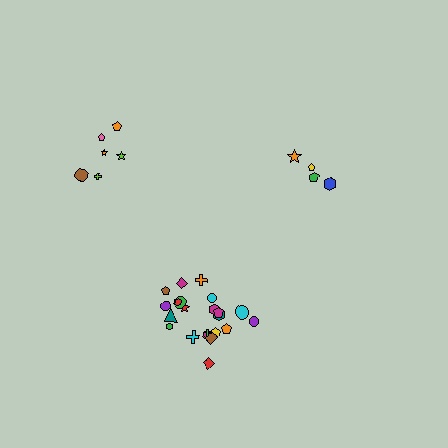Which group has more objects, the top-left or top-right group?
The top-left group.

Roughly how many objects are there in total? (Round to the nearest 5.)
Roughly 30 objects in total.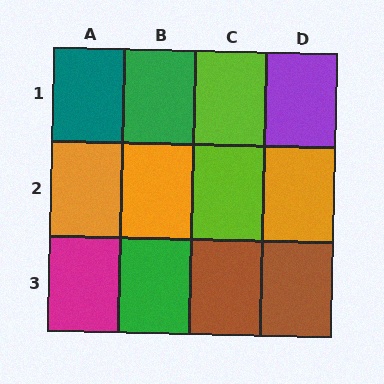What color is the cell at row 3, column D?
Brown.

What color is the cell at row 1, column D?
Purple.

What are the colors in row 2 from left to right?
Orange, orange, lime, orange.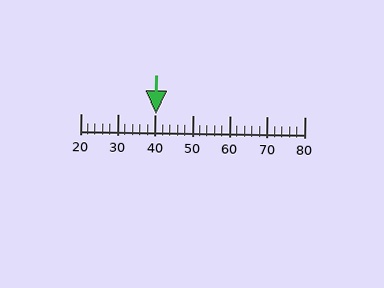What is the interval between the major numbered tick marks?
The major tick marks are spaced 10 units apart.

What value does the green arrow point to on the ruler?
The green arrow points to approximately 40.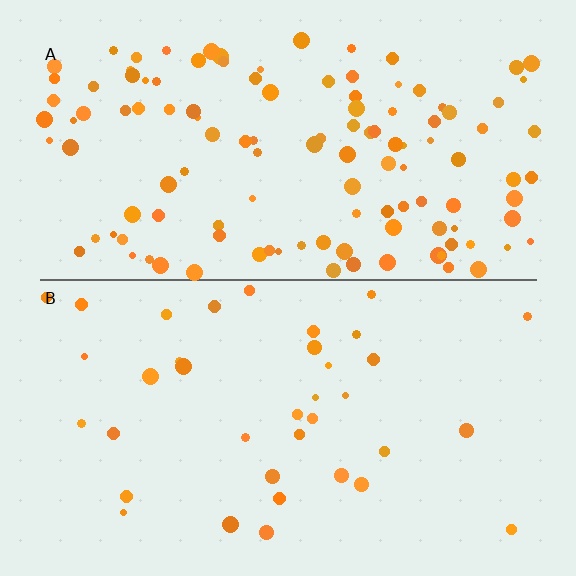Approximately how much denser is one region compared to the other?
Approximately 3.3× — region A over region B.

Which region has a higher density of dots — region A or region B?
A (the top).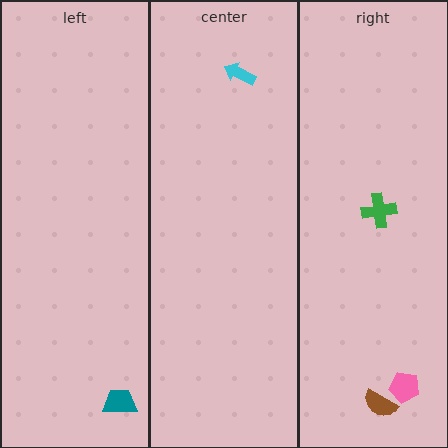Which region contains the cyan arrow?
The center region.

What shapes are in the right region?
The pink pentagon, the brown semicircle, the green cross.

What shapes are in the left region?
The teal trapezoid.